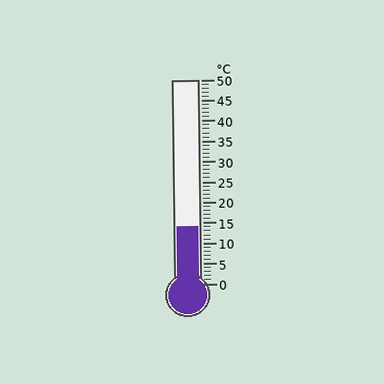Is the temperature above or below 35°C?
The temperature is below 35°C.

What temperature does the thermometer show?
The thermometer shows approximately 14°C.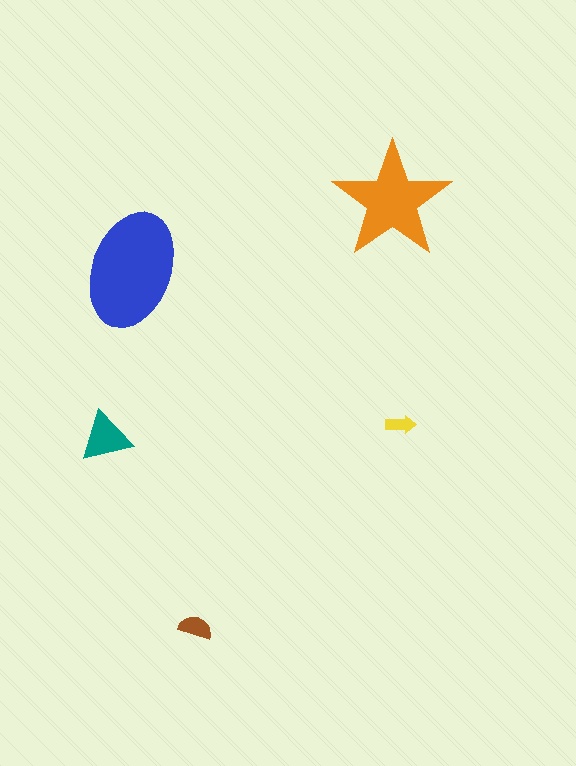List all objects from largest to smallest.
The blue ellipse, the orange star, the teal triangle, the brown semicircle, the yellow arrow.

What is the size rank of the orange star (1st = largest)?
2nd.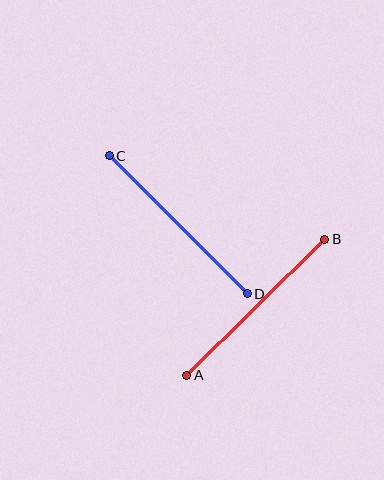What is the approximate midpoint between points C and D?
The midpoint is at approximately (178, 225) pixels.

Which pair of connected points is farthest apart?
Points C and D are farthest apart.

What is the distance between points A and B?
The distance is approximately 194 pixels.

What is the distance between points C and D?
The distance is approximately 195 pixels.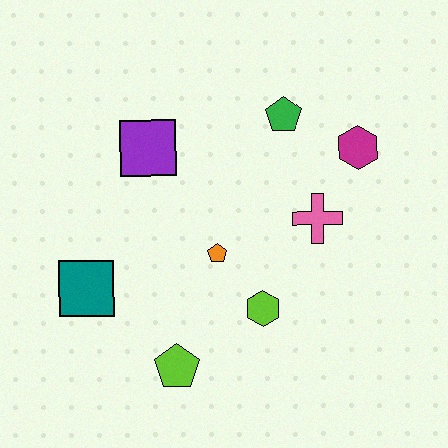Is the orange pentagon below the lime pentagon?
No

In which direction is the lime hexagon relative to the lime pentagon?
The lime hexagon is to the right of the lime pentagon.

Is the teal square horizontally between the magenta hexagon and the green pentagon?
No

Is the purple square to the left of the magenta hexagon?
Yes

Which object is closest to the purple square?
The orange pentagon is closest to the purple square.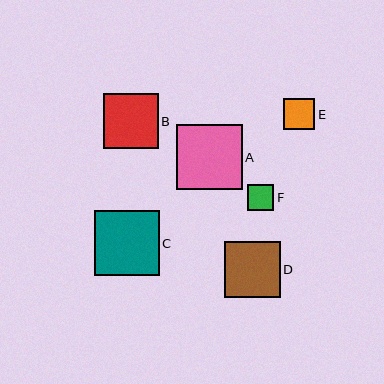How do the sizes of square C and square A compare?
Square C and square A are approximately the same size.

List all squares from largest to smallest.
From largest to smallest: C, A, D, B, E, F.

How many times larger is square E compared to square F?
Square E is approximately 1.2 times the size of square F.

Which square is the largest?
Square C is the largest with a size of approximately 65 pixels.